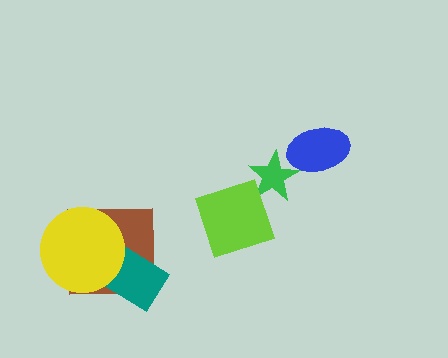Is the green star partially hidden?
Yes, it is partially covered by another shape.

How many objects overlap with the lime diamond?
1 object overlaps with the lime diamond.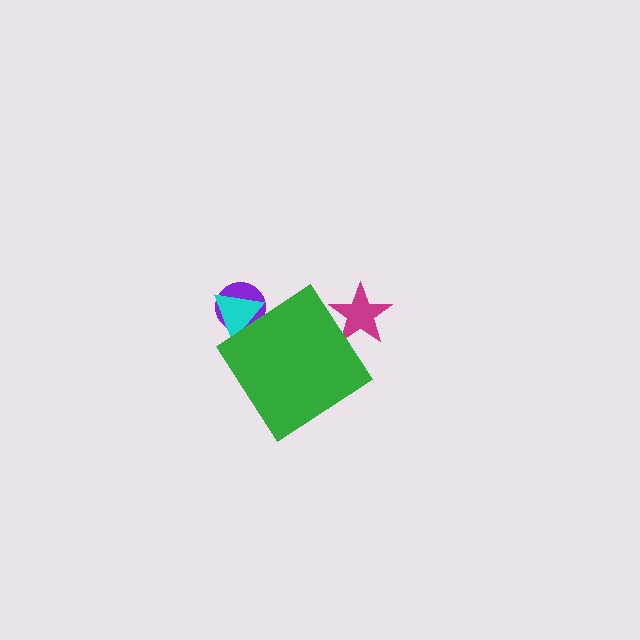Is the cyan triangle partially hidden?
Yes, the cyan triangle is partially hidden behind the green diamond.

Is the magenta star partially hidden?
Yes, the magenta star is partially hidden behind the green diamond.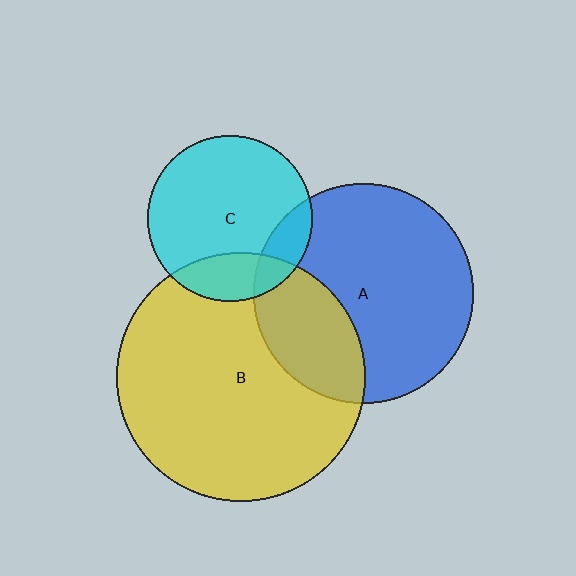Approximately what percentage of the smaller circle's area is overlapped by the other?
Approximately 20%.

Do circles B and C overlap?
Yes.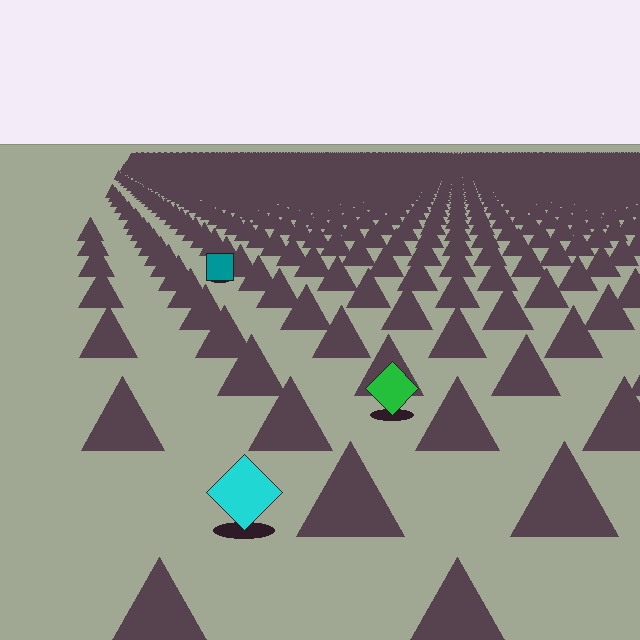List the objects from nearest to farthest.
From nearest to farthest: the cyan diamond, the green diamond, the teal square.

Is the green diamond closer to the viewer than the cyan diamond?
No. The cyan diamond is closer — you can tell from the texture gradient: the ground texture is coarser near it.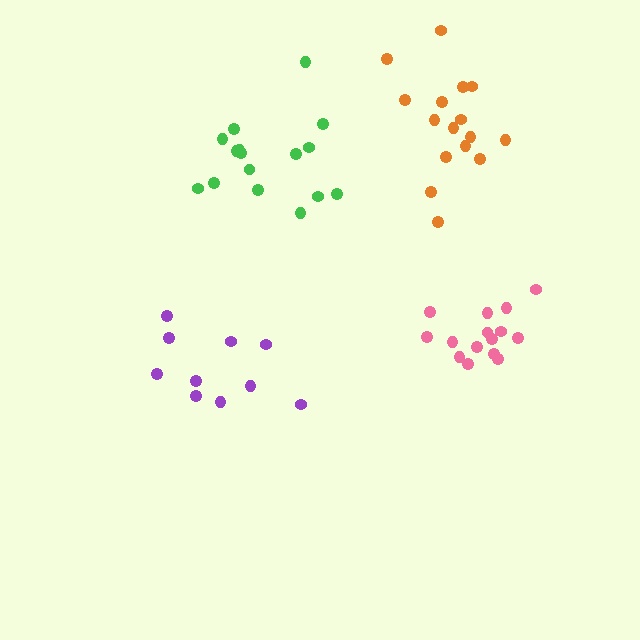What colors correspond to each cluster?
The clusters are colored: orange, purple, pink, green.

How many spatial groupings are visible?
There are 4 spatial groupings.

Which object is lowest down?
The purple cluster is bottommost.